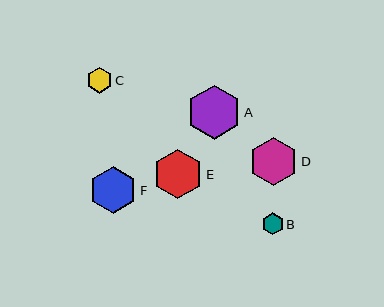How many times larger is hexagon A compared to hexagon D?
Hexagon A is approximately 1.1 times the size of hexagon D.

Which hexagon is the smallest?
Hexagon B is the smallest with a size of approximately 22 pixels.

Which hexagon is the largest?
Hexagon A is the largest with a size of approximately 54 pixels.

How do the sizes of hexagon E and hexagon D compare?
Hexagon E and hexagon D are approximately the same size.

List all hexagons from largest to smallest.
From largest to smallest: A, E, D, F, C, B.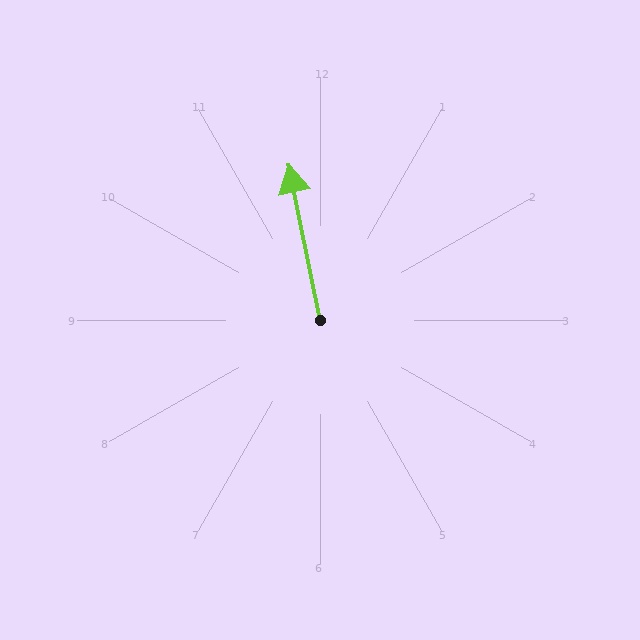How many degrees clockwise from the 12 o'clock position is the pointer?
Approximately 349 degrees.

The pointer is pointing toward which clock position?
Roughly 12 o'clock.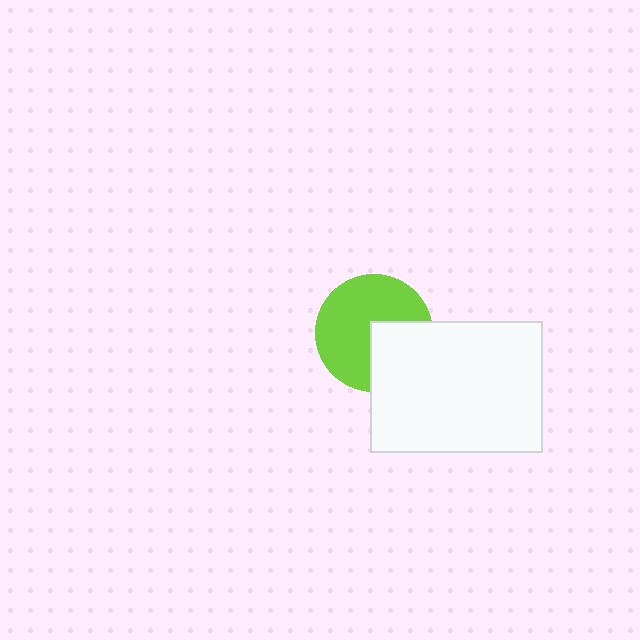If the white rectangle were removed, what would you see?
You would see the complete lime circle.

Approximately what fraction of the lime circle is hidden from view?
Roughly 34% of the lime circle is hidden behind the white rectangle.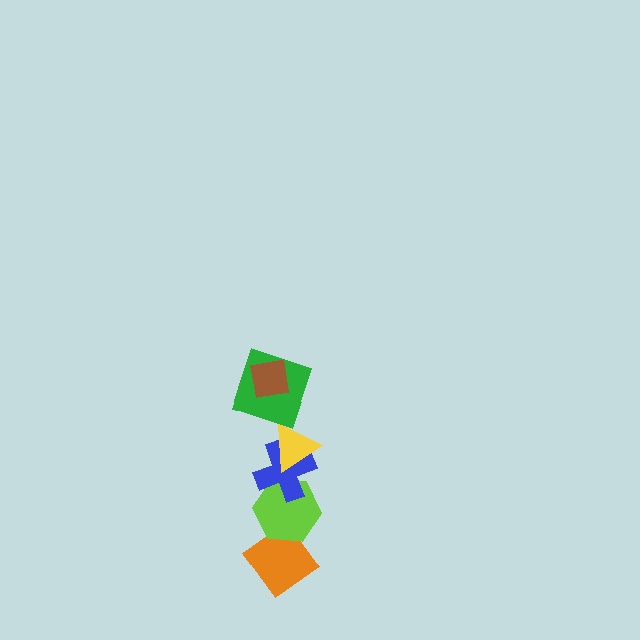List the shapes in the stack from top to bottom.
From top to bottom: the brown square, the green square, the yellow triangle, the blue cross, the lime hexagon, the orange diamond.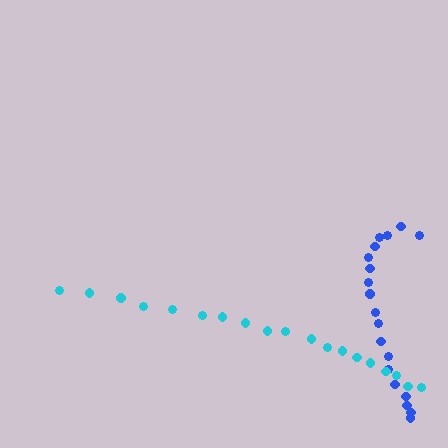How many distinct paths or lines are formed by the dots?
There are 2 distinct paths.